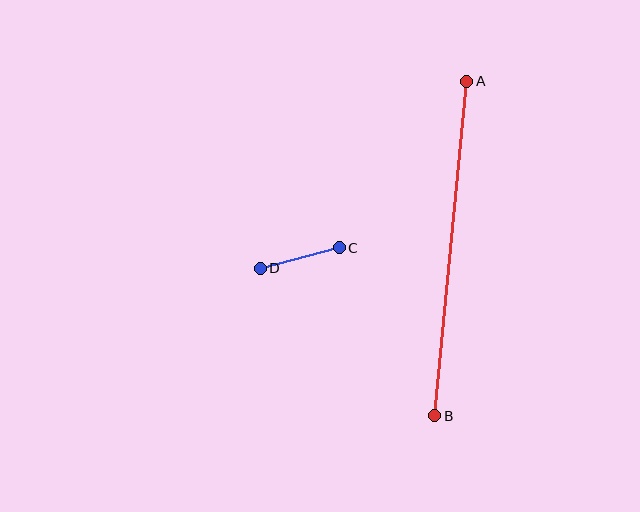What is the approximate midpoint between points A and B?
The midpoint is at approximately (451, 248) pixels.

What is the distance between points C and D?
The distance is approximately 81 pixels.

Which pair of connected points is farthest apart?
Points A and B are farthest apart.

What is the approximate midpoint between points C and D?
The midpoint is at approximately (300, 258) pixels.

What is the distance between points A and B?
The distance is approximately 336 pixels.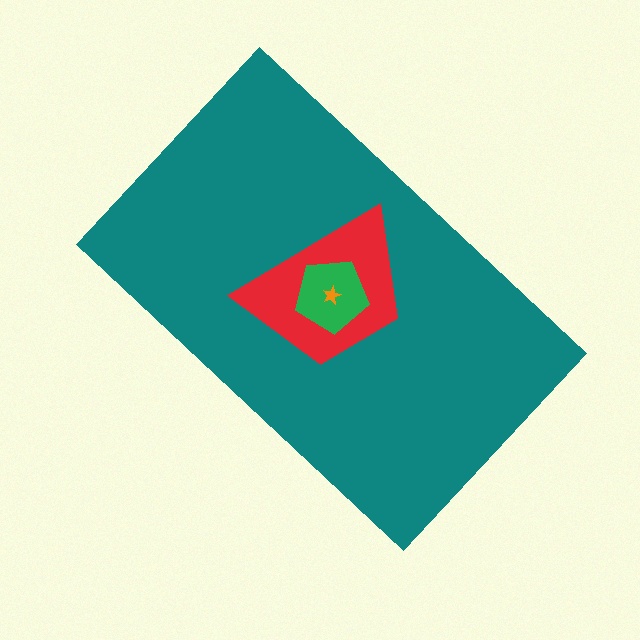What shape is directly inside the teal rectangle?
The red trapezoid.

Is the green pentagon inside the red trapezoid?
Yes.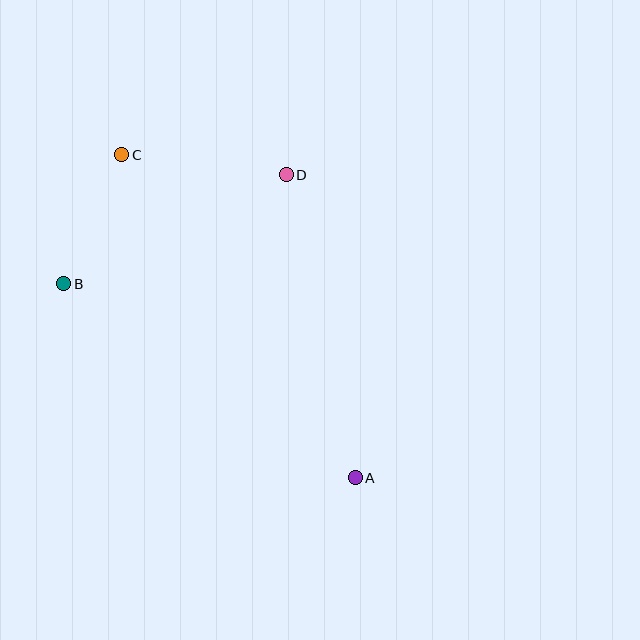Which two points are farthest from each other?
Points A and C are farthest from each other.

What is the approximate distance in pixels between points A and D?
The distance between A and D is approximately 311 pixels.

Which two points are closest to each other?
Points B and C are closest to each other.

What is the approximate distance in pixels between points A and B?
The distance between A and B is approximately 350 pixels.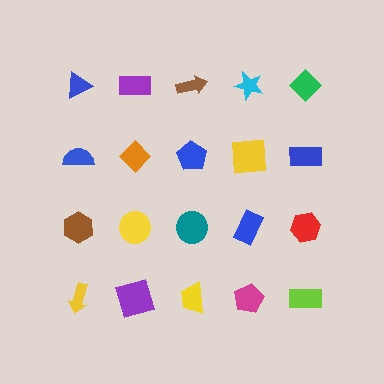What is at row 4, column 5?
A lime rectangle.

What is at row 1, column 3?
A brown arrow.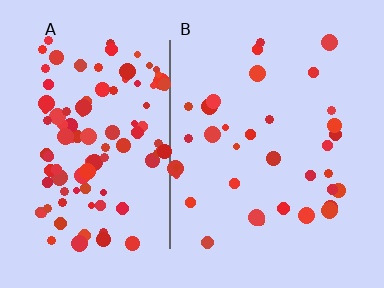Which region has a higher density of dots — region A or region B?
A (the left).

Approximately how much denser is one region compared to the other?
Approximately 2.9× — region A over region B.